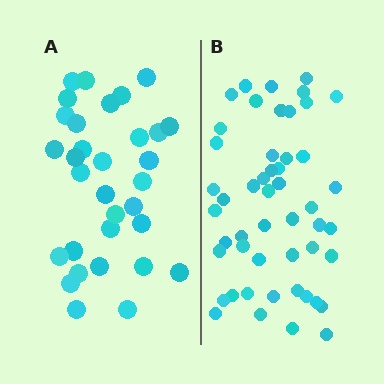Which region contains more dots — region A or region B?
Region B (the right region) has more dots.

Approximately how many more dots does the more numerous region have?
Region B has approximately 20 more dots than region A.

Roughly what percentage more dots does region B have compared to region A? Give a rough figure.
About 55% more.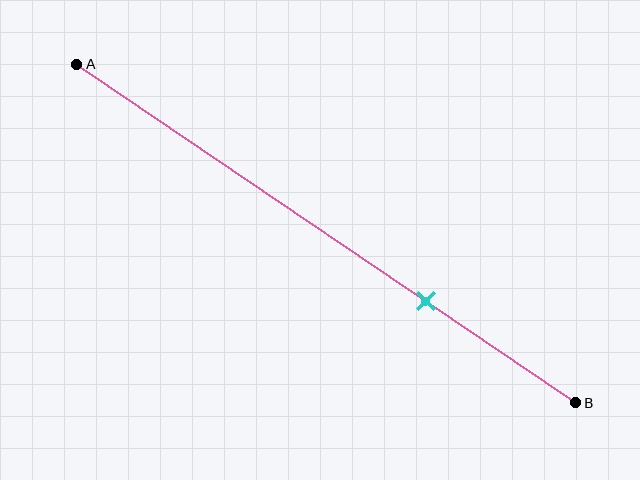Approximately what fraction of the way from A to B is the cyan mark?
The cyan mark is approximately 70% of the way from A to B.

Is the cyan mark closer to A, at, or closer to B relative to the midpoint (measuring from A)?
The cyan mark is closer to point B than the midpoint of segment AB.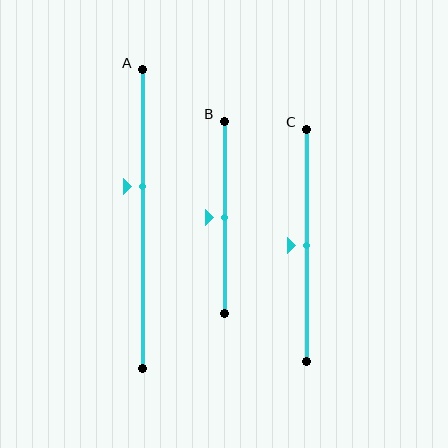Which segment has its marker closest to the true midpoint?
Segment B has its marker closest to the true midpoint.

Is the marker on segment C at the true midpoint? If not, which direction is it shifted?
Yes, the marker on segment C is at the true midpoint.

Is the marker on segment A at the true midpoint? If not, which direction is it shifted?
No, the marker on segment A is shifted upward by about 11% of the segment length.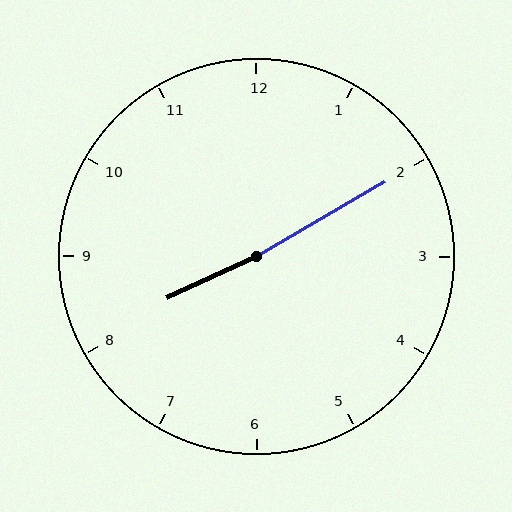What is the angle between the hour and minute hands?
Approximately 175 degrees.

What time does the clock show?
8:10.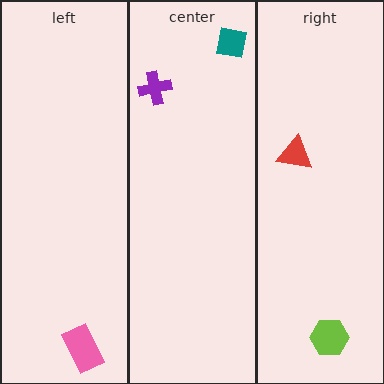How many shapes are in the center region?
2.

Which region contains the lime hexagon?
The right region.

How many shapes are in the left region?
1.